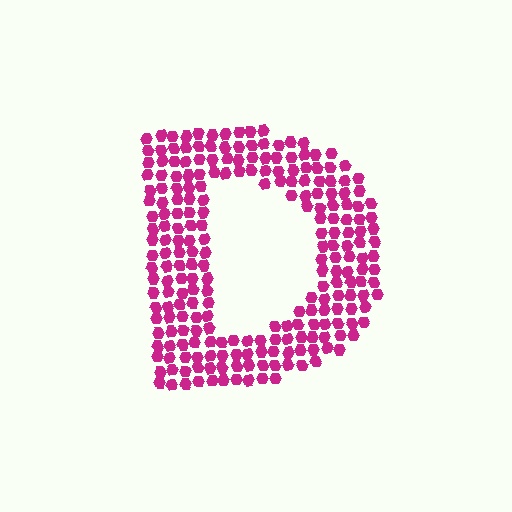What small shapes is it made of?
It is made of small hexagons.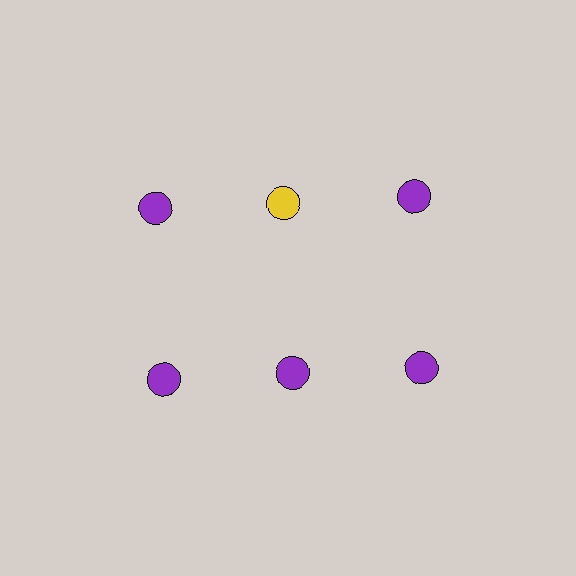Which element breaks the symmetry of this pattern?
The yellow circle in the top row, second from left column breaks the symmetry. All other shapes are purple circles.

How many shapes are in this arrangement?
There are 6 shapes arranged in a grid pattern.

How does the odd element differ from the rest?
It has a different color: yellow instead of purple.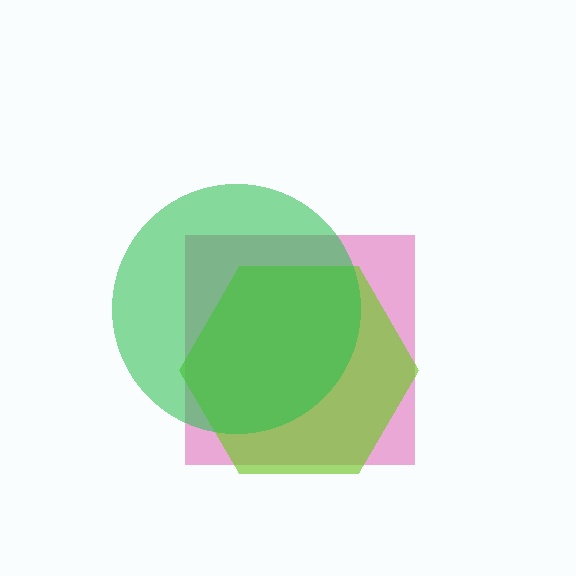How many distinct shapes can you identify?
There are 3 distinct shapes: a magenta square, a lime hexagon, a green circle.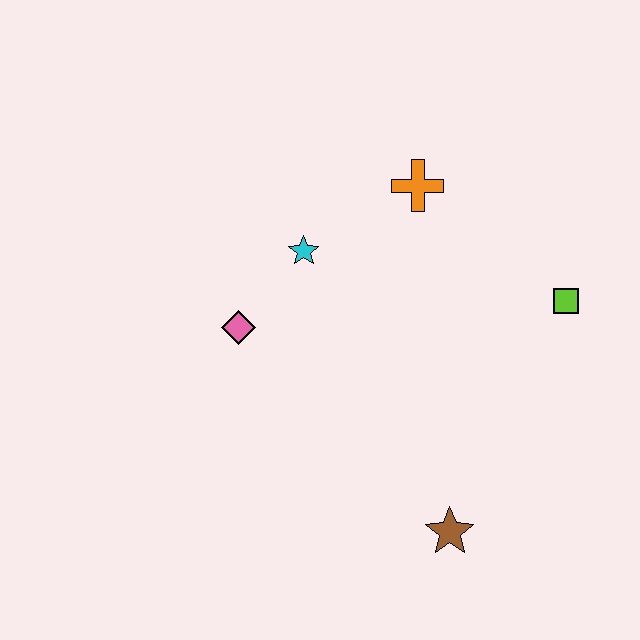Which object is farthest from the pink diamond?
The lime square is farthest from the pink diamond.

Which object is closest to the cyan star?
The pink diamond is closest to the cyan star.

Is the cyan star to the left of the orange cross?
Yes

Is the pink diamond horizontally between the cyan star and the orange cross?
No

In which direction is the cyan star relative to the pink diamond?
The cyan star is above the pink diamond.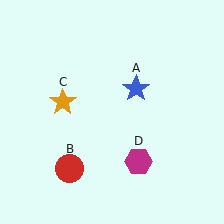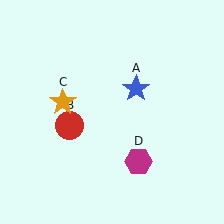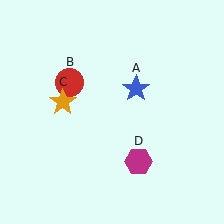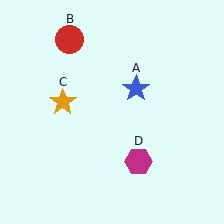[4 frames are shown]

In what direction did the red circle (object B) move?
The red circle (object B) moved up.